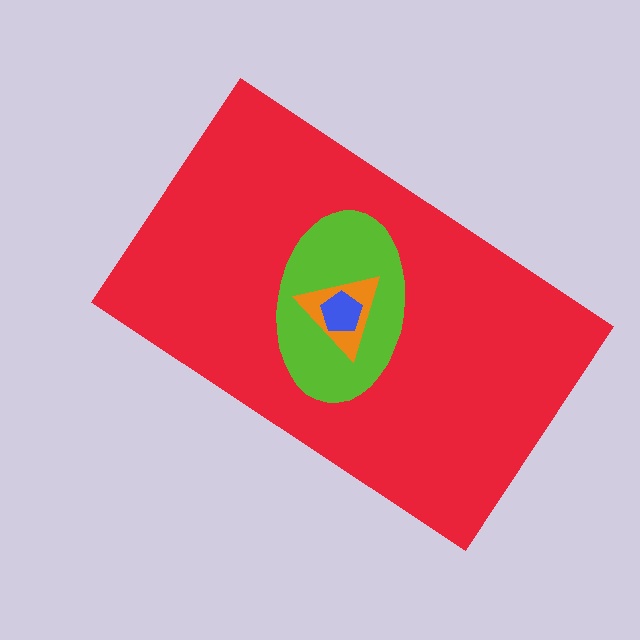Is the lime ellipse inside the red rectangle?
Yes.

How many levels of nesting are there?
4.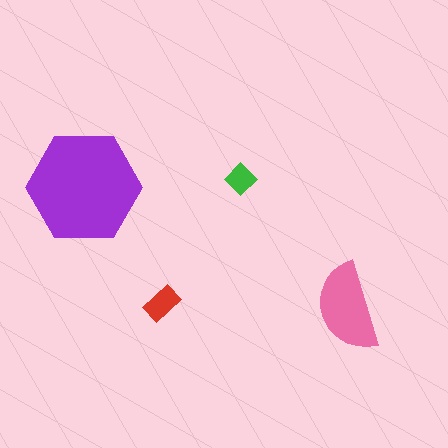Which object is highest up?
The green diamond is topmost.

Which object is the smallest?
The green diamond.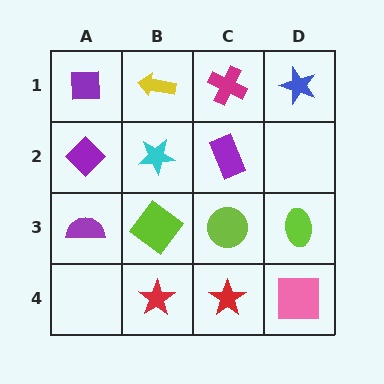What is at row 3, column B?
A lime diamond.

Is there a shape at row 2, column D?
No, that cell is empty.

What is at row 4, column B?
A red star.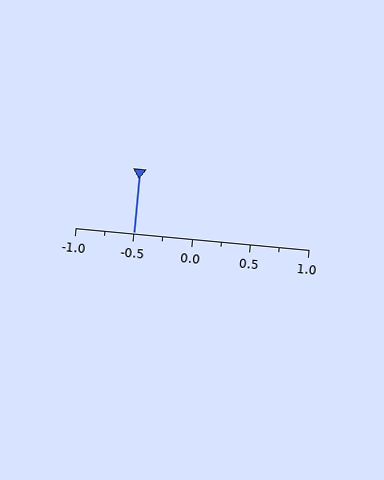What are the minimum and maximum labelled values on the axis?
The axis runs from -1.0 to 1.0.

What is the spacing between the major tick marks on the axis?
The major ticks are spaced 0.5 apart.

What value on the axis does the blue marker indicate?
The marker indicates approximately -0.5.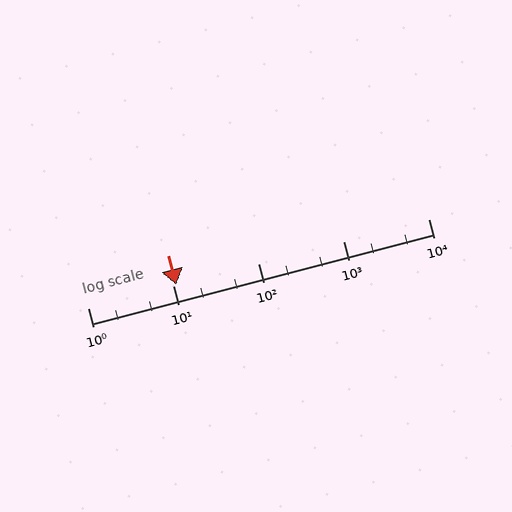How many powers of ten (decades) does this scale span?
The scale spans 4 decades, from 1 to 10000.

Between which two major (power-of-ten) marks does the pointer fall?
The pointer is between 10 and 100.